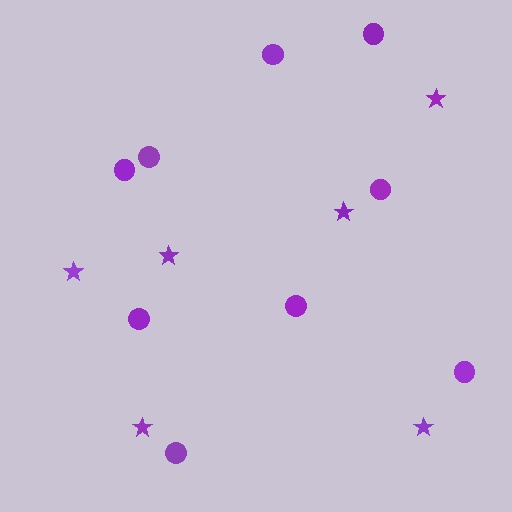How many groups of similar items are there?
There are 2 groups: one group of stars (6) and one group of circles (9).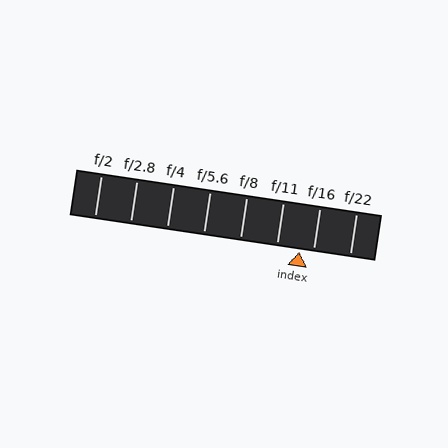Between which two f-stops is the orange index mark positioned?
The index mark is between f/11 and f/16.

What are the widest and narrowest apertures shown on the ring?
The widest aperture shown is f/2 and the narrowest is f/22.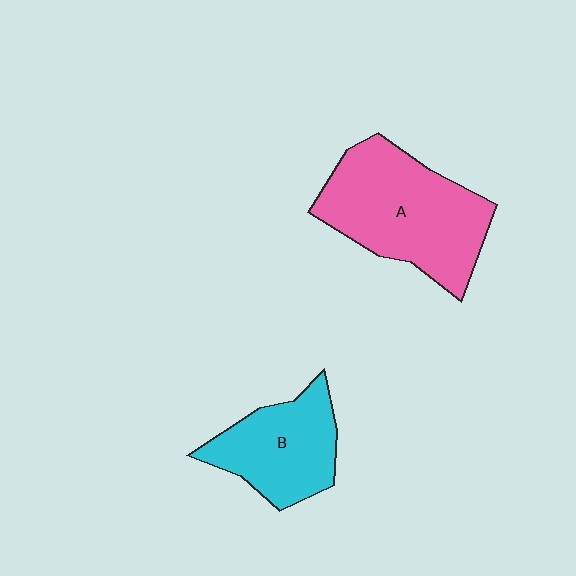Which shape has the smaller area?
Shape B (cyan).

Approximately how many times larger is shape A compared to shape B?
Approximately 1.5 times.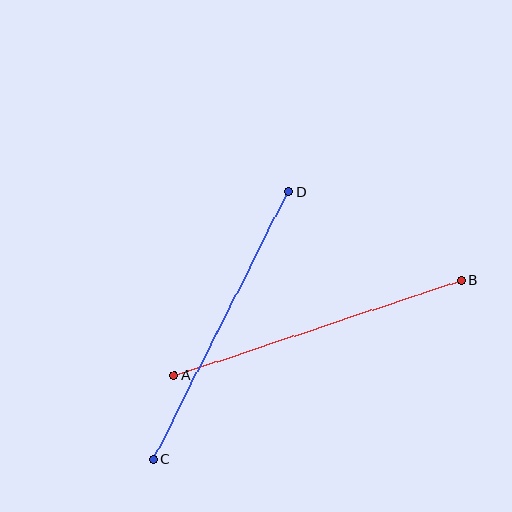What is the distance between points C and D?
The distance is approximately 300 pixels.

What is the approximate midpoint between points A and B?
The midpoint is at approximately (318, 328) pixels.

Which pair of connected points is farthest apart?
Points A and B are farthest apart.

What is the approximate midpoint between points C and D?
The midpoint is at approximately (221, 325) pixels.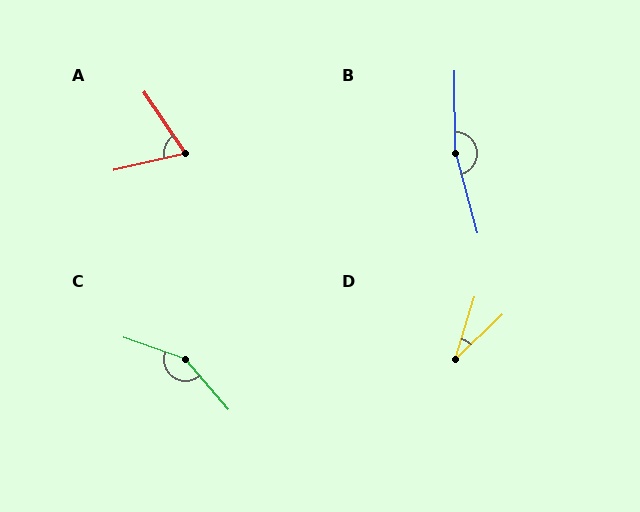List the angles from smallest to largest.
D (29°), A (69°), C (150°), B (165°).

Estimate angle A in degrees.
Approximately 69 degrees.